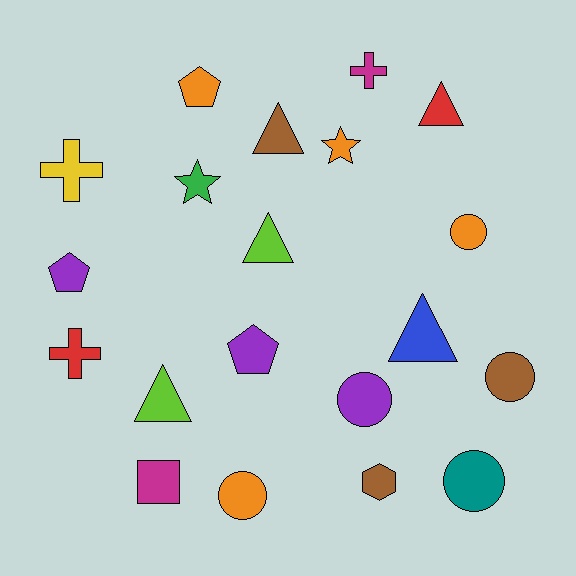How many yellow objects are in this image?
There is 1 yellow object.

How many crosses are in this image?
There are 3 crosses.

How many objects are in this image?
There are 20 objects.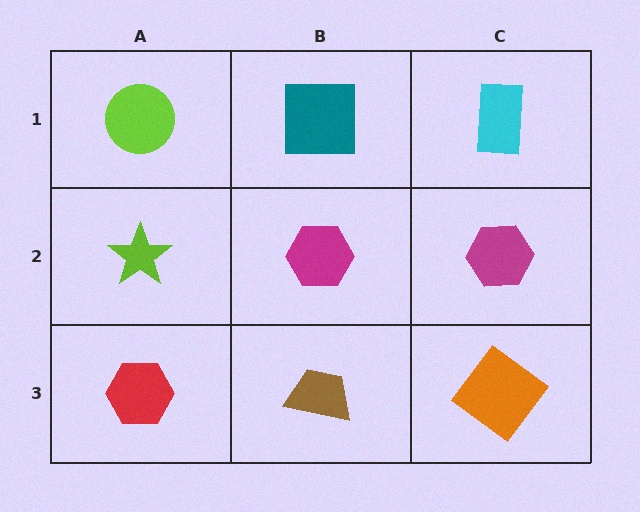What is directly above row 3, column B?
A magenta hexagon.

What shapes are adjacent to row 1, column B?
A magenta hexagon (row 2, column B), a lime circle (row 1, column A), a cyan rectangle (row 1, column C).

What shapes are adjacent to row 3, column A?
A lime star (row 2, column A), a brown trapezoid (row 3, column B).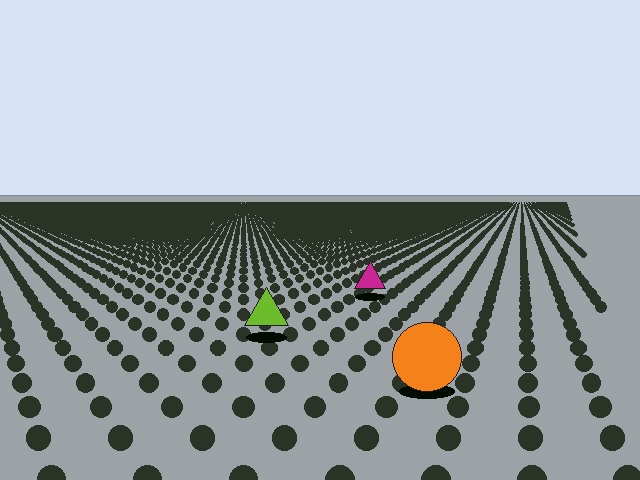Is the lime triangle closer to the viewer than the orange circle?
No. The orange circle is closer — you can tell from the texture gradient: the ground texture is coarser near it.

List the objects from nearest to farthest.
From nearest to farthest: the orange circle, the lime triangle, the magenta triangle.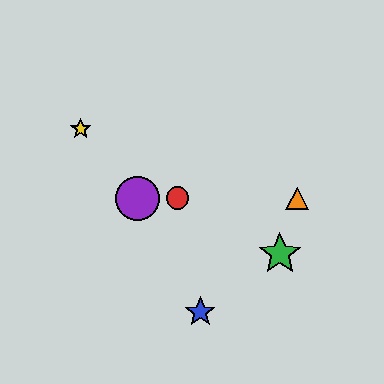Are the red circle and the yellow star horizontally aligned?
No, the red circle is at y≈198 and the yellow star is at y≈129.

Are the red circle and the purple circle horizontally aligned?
Yes, both are at y≈198.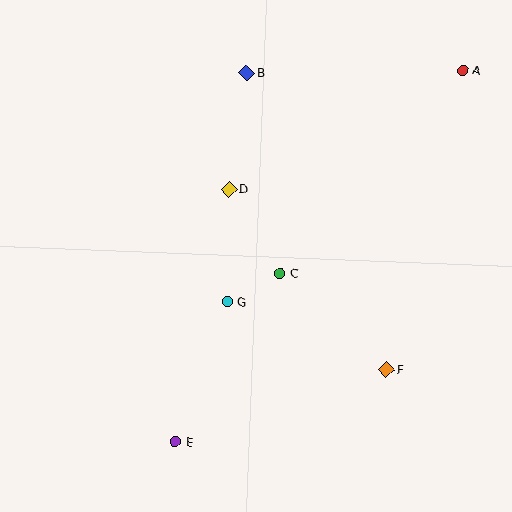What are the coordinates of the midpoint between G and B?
The midpoint between G and B is at (237, 187).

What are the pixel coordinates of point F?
Point F is at (387, 369).